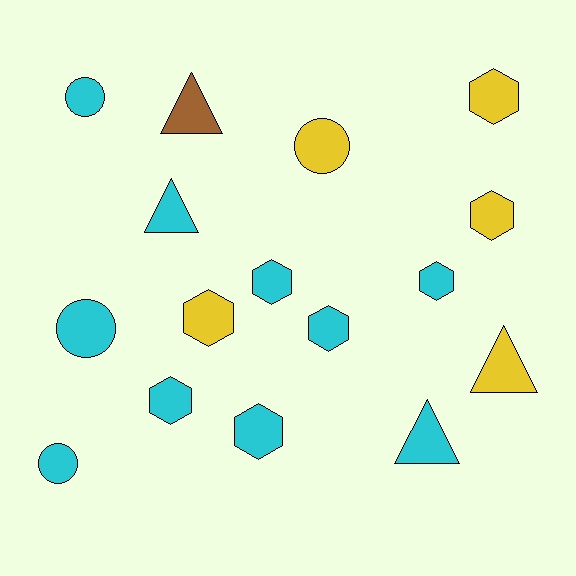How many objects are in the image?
There are 16 objects.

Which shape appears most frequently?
Hexagon, with 8 objects.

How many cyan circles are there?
There are 3 cyan circles.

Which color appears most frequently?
Cyan, with 10 objects.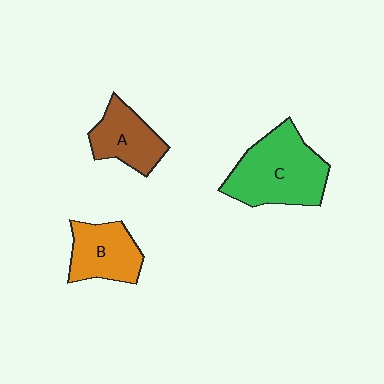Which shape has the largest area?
Shape C (green).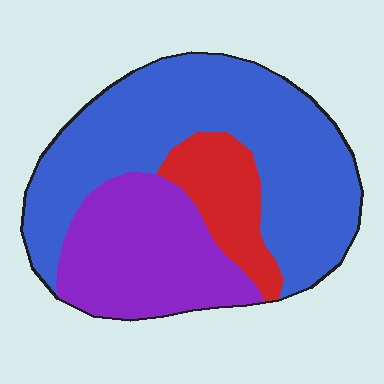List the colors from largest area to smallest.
From largest to smallest: blue, purple, red.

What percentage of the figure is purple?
Purple covers roughly 30% of the figure.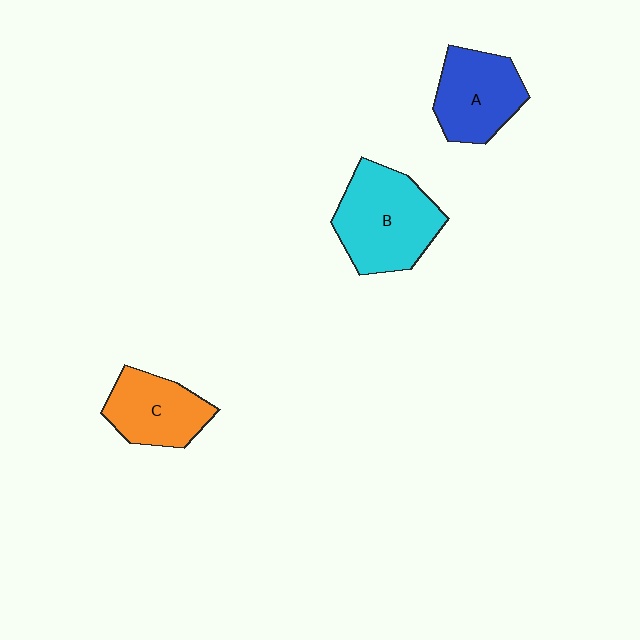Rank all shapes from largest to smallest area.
From largest to smallest: B (cyan), A (blue), C (orange).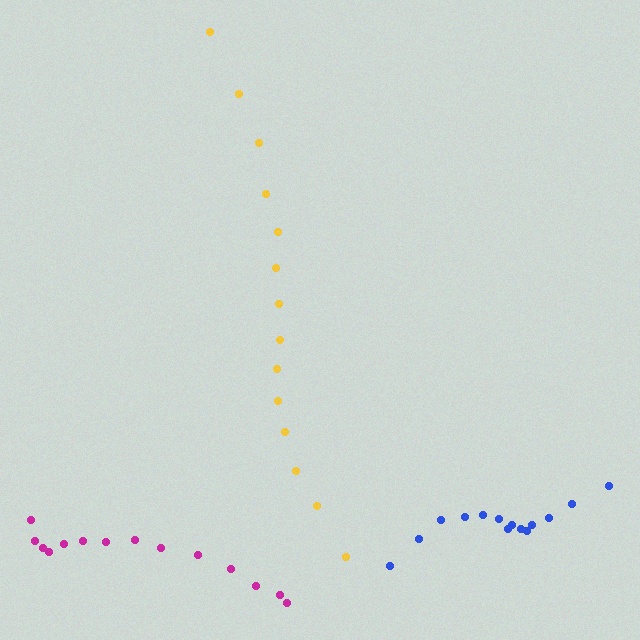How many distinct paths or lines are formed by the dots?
There are 3 distinct paths.